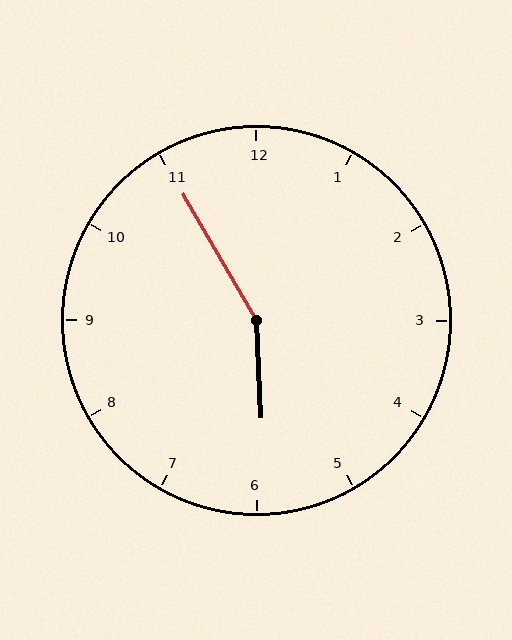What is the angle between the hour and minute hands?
Approximately 152 degrees.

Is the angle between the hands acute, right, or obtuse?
It is obtuse.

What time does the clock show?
5:55.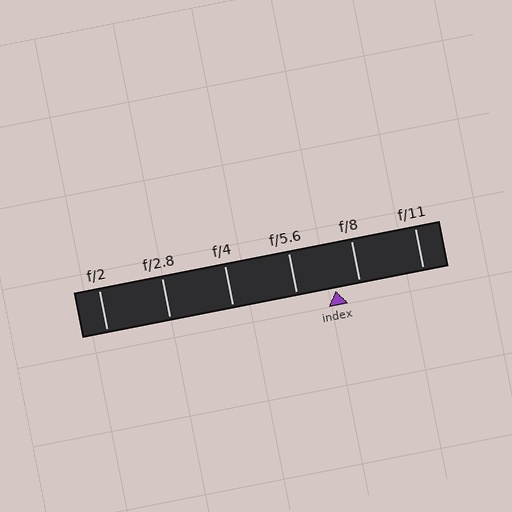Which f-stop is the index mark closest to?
The index mark is closest to f/8.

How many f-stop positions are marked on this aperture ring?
There are 6 f-stop positions marked.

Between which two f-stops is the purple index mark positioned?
The index mark is between f/5.6 and f/8.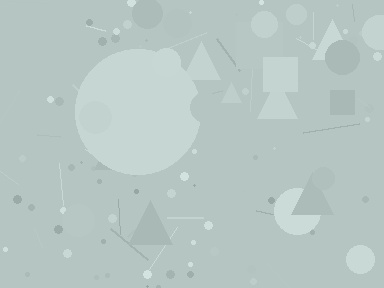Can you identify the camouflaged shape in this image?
The camouflaged shape is a circle.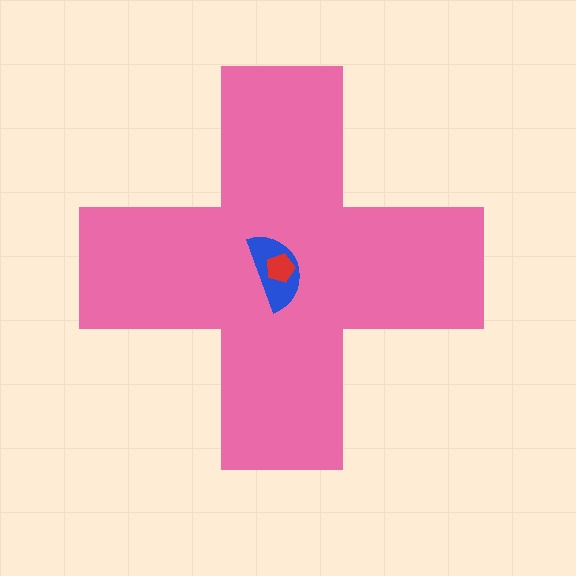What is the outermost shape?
The pink cross.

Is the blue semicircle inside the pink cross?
Yes.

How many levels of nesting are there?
3.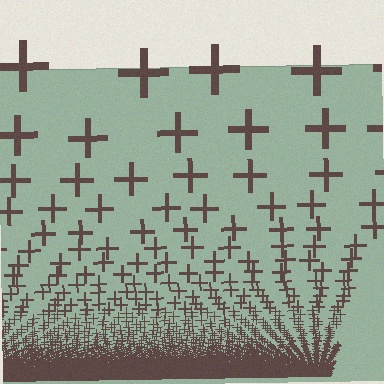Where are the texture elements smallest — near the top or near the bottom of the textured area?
Near the bottom.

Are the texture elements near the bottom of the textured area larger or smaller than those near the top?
Smaller. The gradient is inverted — elements near the bottom are smaller and denser.